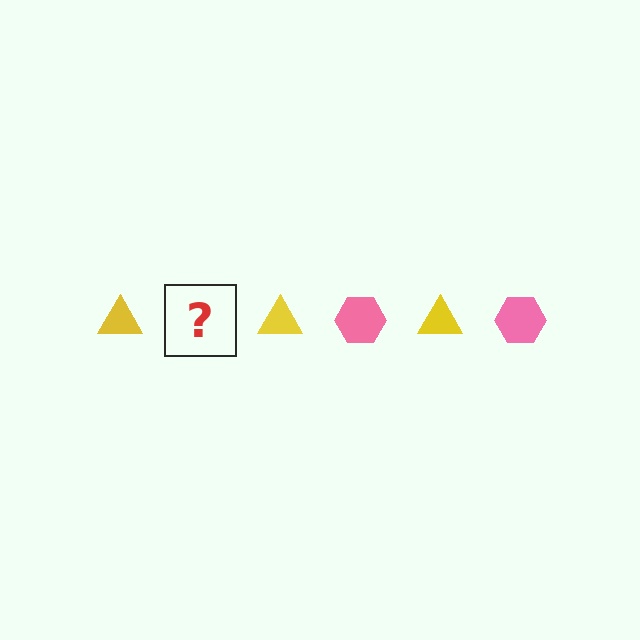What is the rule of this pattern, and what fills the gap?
The rule is that the pattern alternates between yellow triangle and pink hexagon. The gap should be filled with a pink hexagon.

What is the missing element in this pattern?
The missing element is a pink hexagon.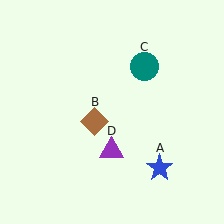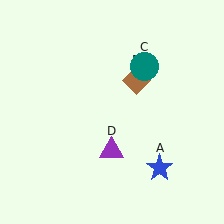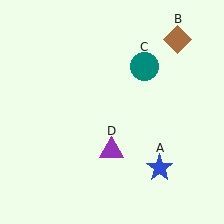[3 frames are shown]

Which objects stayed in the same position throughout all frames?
Blue star (object A) and teal circle (object C) and purple triangle (object D) remained stationary.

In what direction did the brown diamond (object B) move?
The brown diamond (object B) moved up and to the right.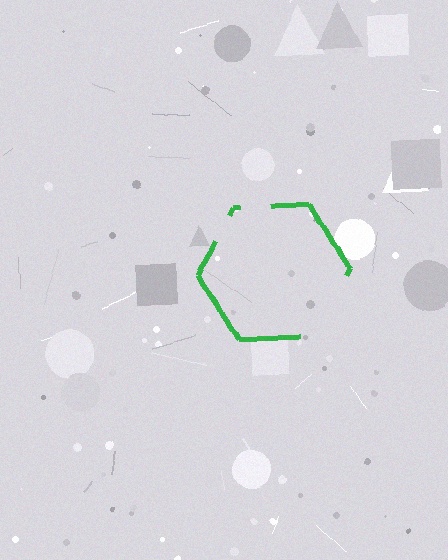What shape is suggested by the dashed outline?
The dashed outline suggests a hexagon.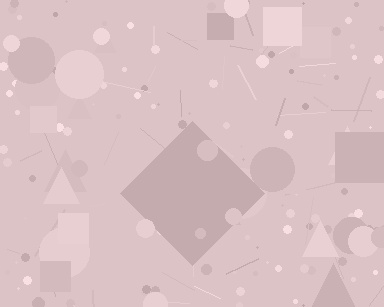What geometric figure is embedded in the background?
A diamond is embedded in the background.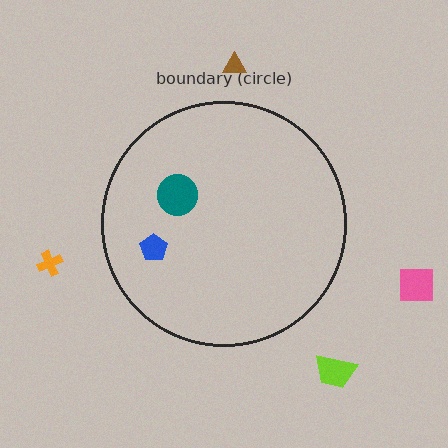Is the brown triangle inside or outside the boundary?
Outside.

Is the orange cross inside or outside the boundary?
Outside.